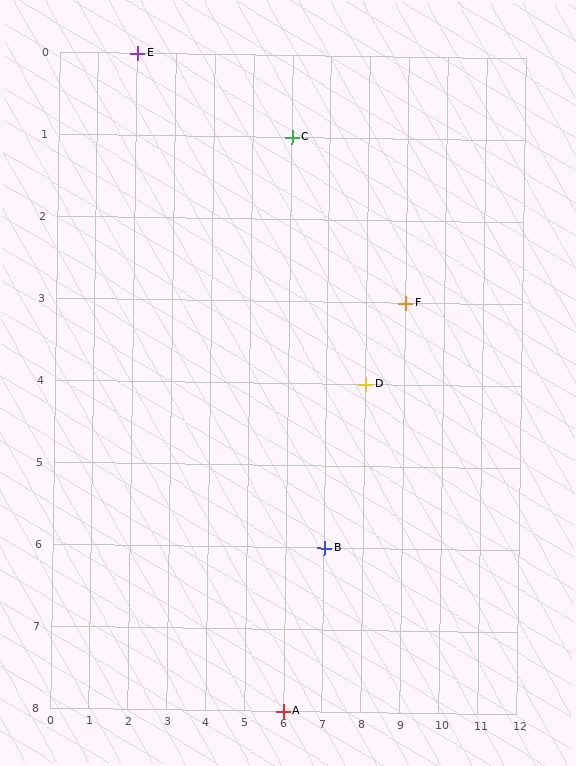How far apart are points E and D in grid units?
Points E and D are 6 columns and 4 rows apart (about 7.2 grid units diagonally).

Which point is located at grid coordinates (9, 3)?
Point F is at (9, 3).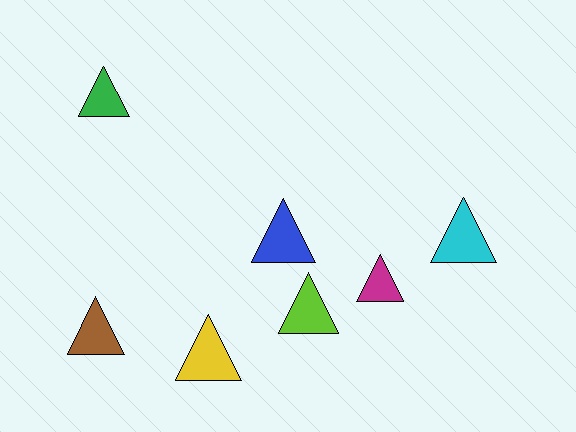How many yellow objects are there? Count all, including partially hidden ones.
There is 1 yellow object.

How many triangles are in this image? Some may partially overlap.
There are 7 triangles.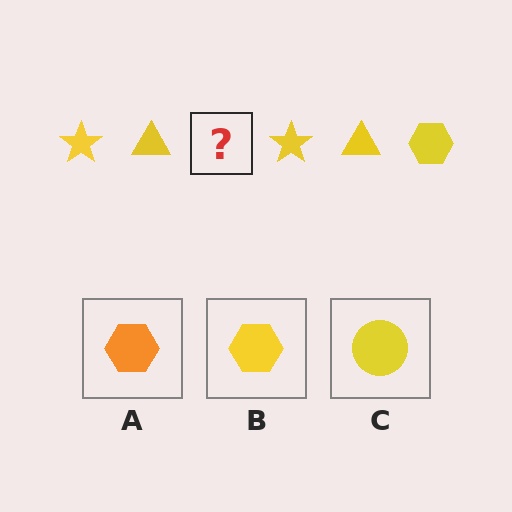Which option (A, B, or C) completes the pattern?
B.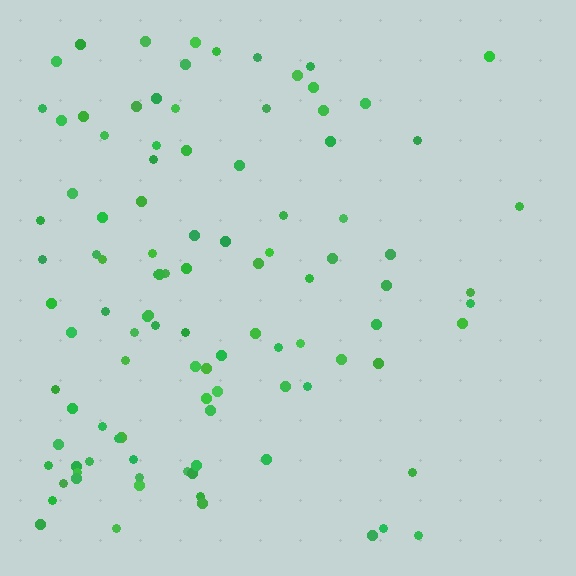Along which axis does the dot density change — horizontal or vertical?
Horizontal.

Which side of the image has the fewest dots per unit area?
The right.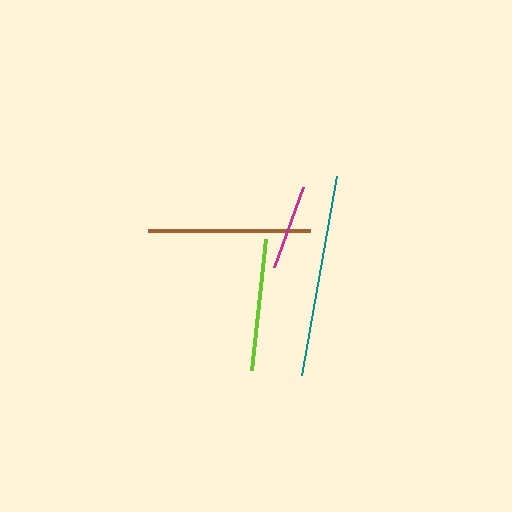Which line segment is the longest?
The teal line is the longest at approximately 202 pixels.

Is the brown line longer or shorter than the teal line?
The teal line is longer than the brown line.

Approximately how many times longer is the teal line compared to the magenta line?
The teal line is approximately 2.4 times the length of the magenta line.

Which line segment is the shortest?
The magenta line is the shortest at approximately 85 pixels.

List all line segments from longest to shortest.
From longest to shortest: teal, brown, lime, magenta.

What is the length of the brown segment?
The brown segment is approximately 162 pixels long.